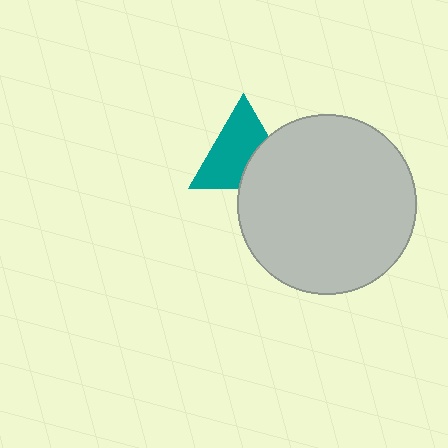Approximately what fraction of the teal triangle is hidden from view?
Roughly 35% of the teal triangle is hidden behind the light gray circle.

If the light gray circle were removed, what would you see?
You would see the complete teal triangle.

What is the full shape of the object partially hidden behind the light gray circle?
The partially hidden object is a teal triangle.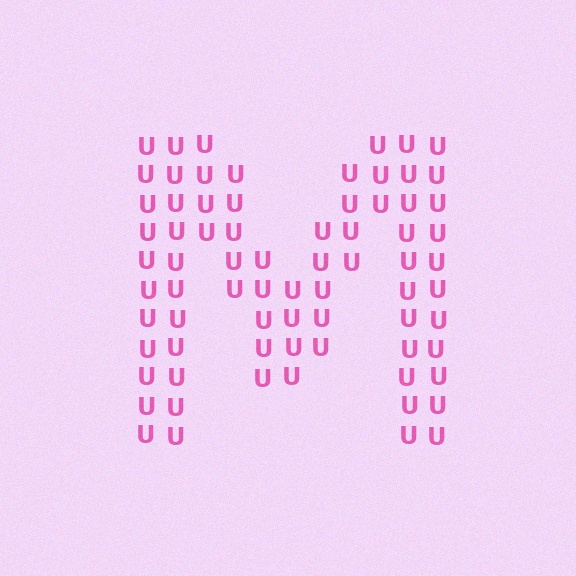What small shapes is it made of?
It is made of small letter U's.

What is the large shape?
The large shape is the letter M.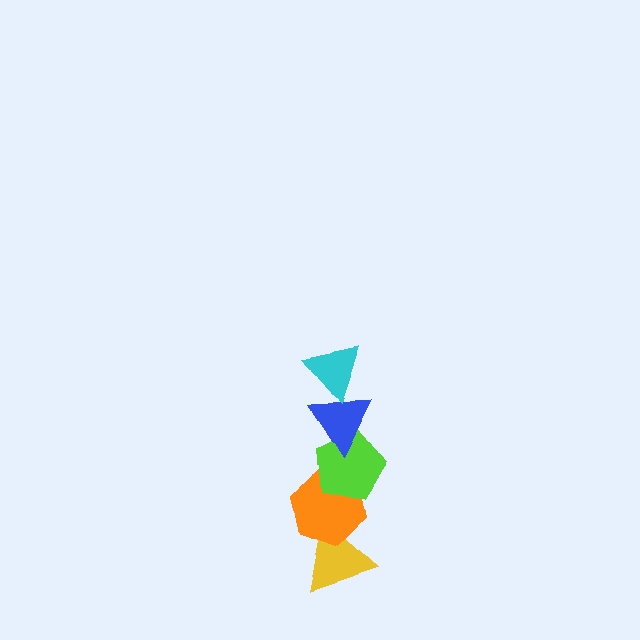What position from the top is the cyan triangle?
The cyan triangle is 1st from the top.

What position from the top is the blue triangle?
The blue triangle is 2nd from the top.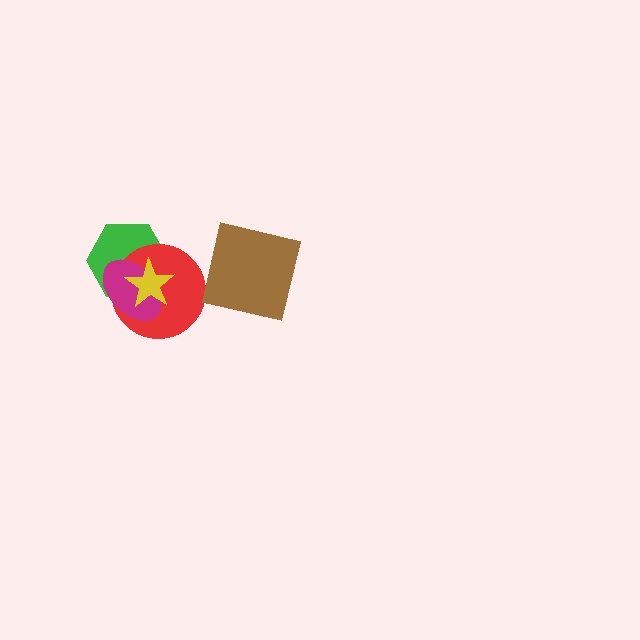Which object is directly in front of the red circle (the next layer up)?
The magenta ellipse is directly in front of the red circle.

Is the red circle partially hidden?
Yes, it is partially covered by another shape.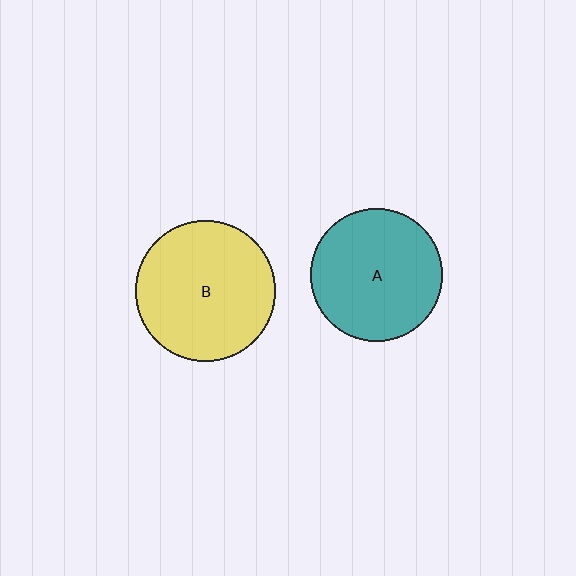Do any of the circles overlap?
No, none of the circles overlap.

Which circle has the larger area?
Circle B (yellow).